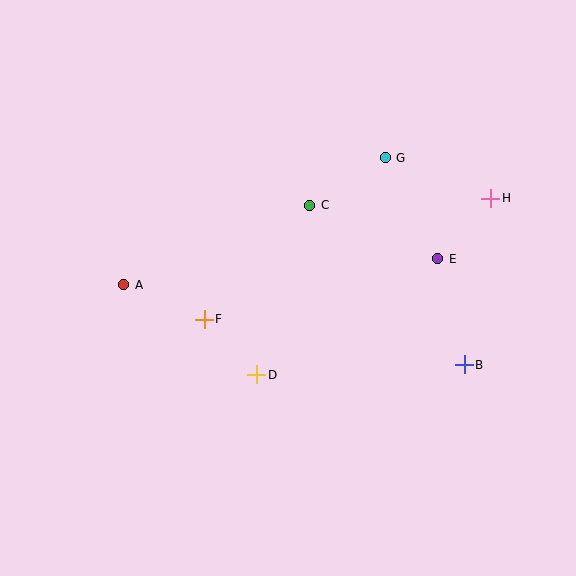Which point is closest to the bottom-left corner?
Point A is closest to the bottom-left corner.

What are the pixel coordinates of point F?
Point F is at (204, 319).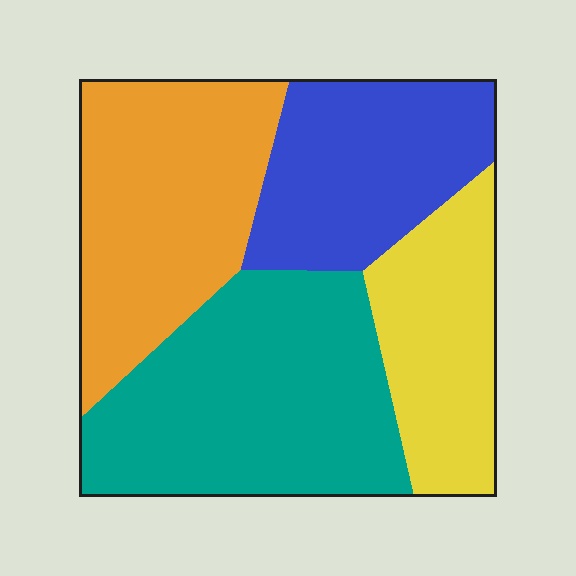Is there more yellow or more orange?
Orange.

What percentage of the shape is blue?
Blue takes up about one fifth (1/5) of the shape.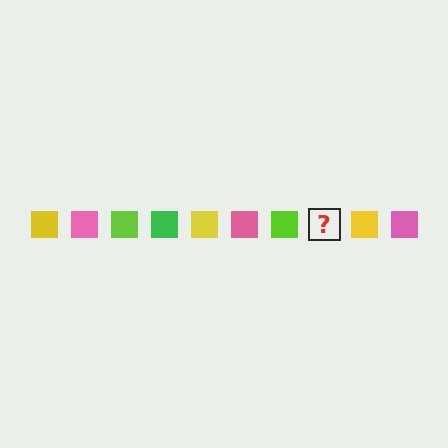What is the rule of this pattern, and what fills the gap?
The rule is that the pattern cycles through yellow, pink, lime, green squares. The gap should be filled with a green square.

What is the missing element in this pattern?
The missing element is a green square.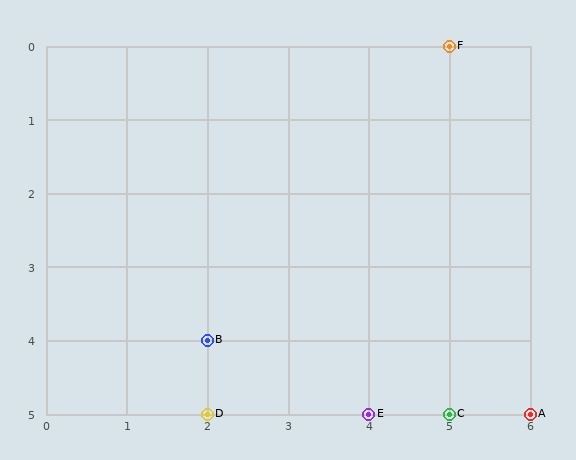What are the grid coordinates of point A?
Point A is at grid coordinates (6, 5).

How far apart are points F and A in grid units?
Points F and A are 1 column and 5 rows apart (about 5.1 grid units diagonally).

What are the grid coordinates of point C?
Point C is at grid coordinates (5, 5).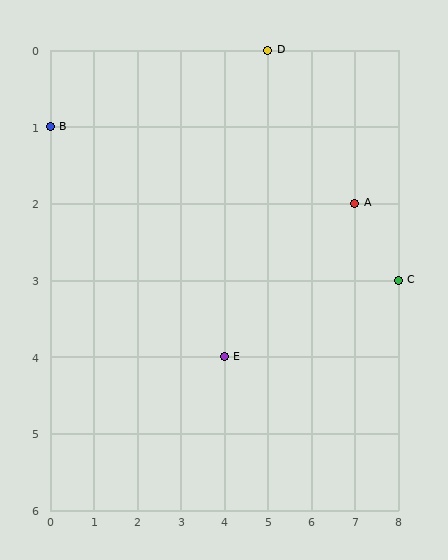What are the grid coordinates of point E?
Point E is at grid coordinates (4, 4).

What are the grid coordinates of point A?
Point A is at grid coordinates (7, 2).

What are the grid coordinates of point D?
Point D is at grid coordinates (5, 0).